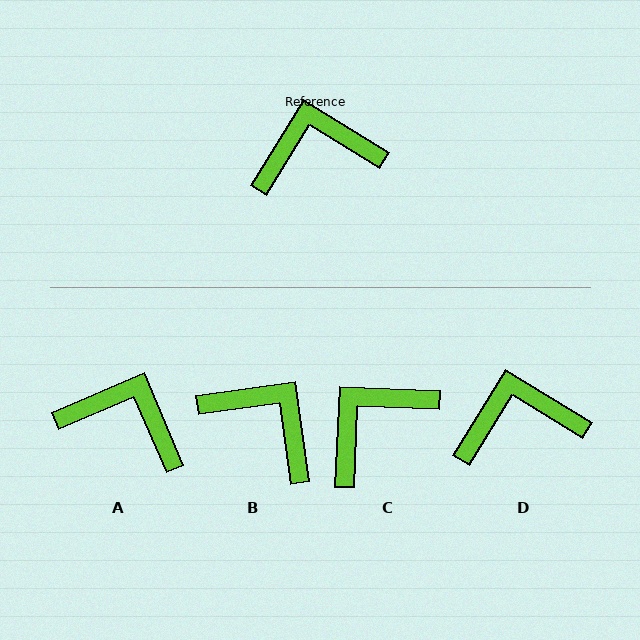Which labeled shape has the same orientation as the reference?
D.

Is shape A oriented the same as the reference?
No, it is off by about 35 degrees.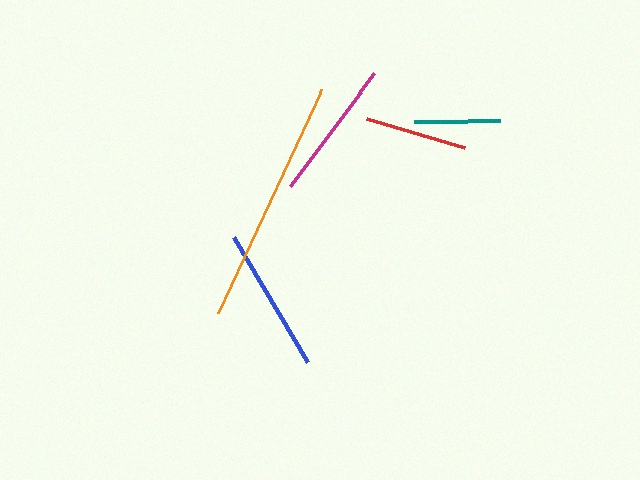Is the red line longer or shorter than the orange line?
The orange line is longer than the red line.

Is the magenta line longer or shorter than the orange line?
The orange line is longer than the magenta line.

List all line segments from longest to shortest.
From longest to shortest: orange, blue, magenta, red, teal.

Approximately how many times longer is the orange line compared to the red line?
The orange line is approximately 2.4 times the length of the red line.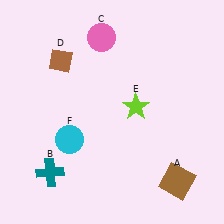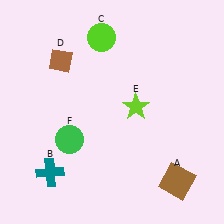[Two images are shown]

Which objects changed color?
C changed from pink to lime. F changed from cyan to green.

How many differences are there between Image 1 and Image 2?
There are 2 differences between the two images.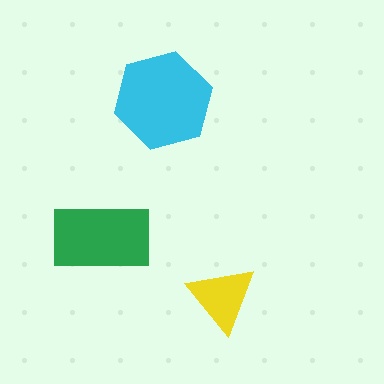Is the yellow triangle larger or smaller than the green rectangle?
Smaller.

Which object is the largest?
The cyan hexagon.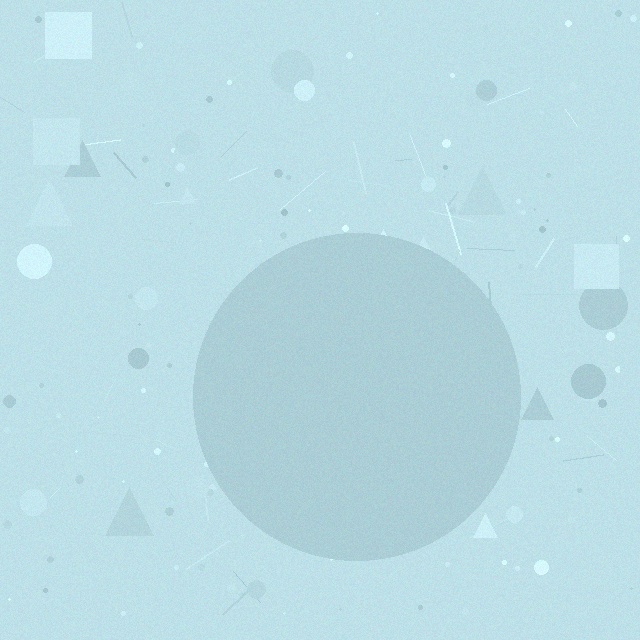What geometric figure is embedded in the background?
A circle is embedded in the background.